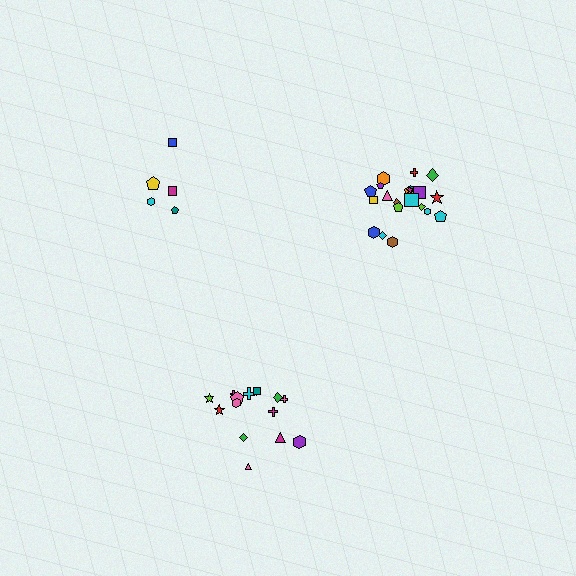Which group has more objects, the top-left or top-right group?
The top-right group.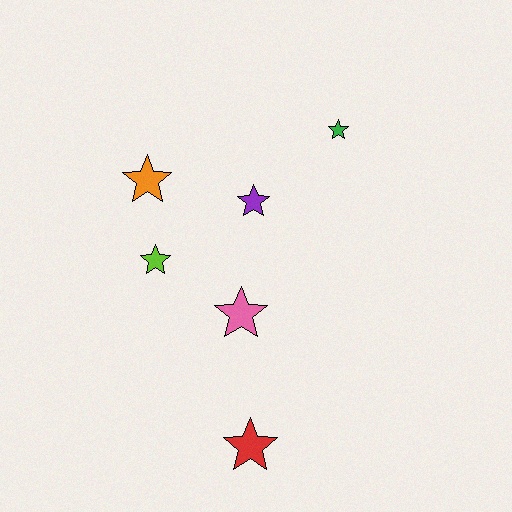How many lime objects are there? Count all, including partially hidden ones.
There is 1 lime object.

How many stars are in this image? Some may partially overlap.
There are 6 stars.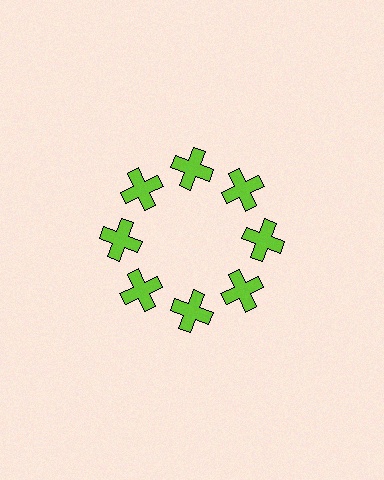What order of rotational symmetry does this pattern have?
This pattern has 8-fold rotational symmetry.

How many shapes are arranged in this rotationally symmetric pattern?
There are 8 shapes, arranged in 8 groups of 1.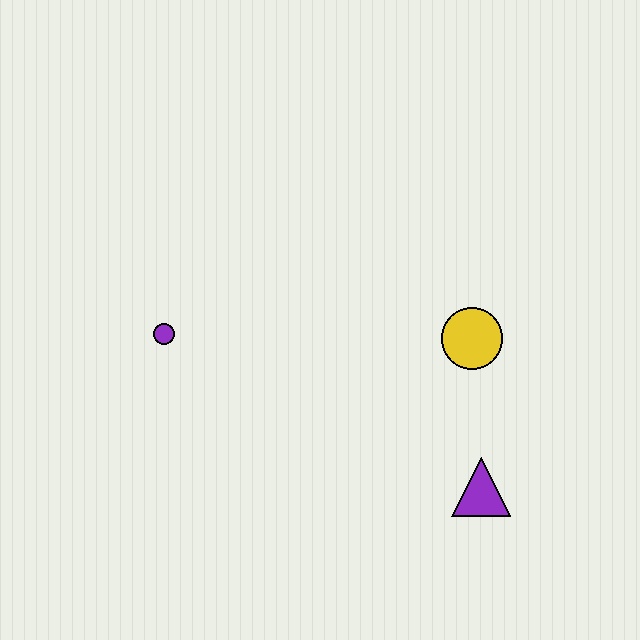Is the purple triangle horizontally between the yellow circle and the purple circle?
No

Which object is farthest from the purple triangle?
The purple circle is farthest from the purple triangle.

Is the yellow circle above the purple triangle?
Yes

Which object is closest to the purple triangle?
The yellow circle is closest to the purple triangle.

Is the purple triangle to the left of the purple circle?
No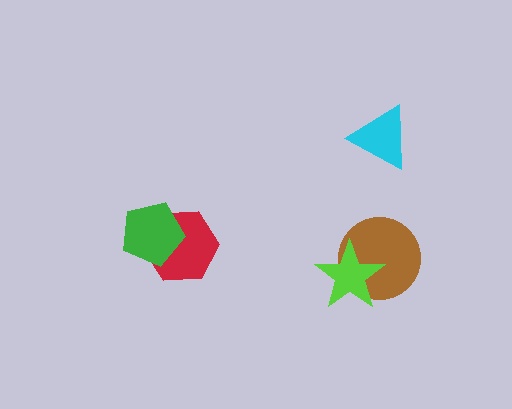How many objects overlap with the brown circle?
1 object overlaps with the brown circle.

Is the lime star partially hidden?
No, no other shape covers it.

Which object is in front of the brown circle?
The lime star is in front of the brown circle.